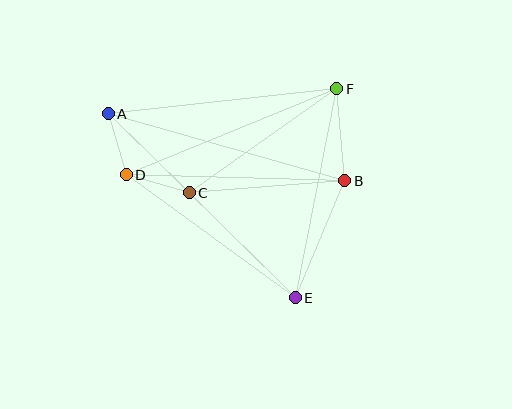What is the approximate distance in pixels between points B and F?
The distance between B and F is approximately 92 pixels.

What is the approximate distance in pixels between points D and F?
The distance between D and F is approximately 228 pixels.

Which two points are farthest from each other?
Points A and E are farthest from each other.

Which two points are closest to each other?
Points A and D are closest to each other.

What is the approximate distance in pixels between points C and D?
The distance between C and D is approximately 66 pixels.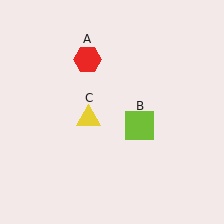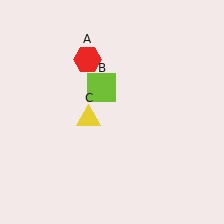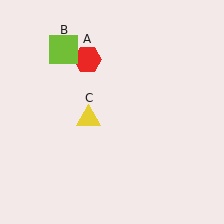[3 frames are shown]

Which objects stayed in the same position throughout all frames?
Red hexagon (object A) and yellow triangle (object C) remained stationary.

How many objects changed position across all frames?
1 object changed position: lime square (object B).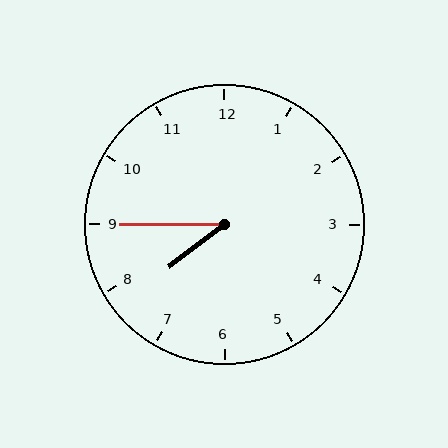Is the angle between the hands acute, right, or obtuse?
It is acute.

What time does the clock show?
7:45.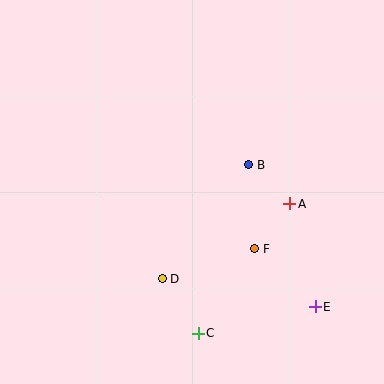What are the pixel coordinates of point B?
Point B is at (249, 165).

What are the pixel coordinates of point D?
Point D is at (162, 279).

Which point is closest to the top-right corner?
Point B is closest to the top-right corner.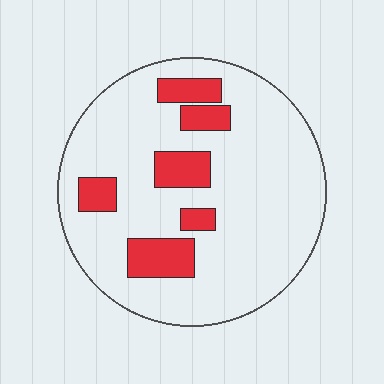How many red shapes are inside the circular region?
6.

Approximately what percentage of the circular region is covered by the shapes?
Approximately 15%.